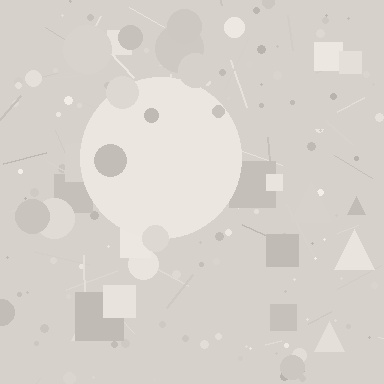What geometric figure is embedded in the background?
A circle is embedded in the background.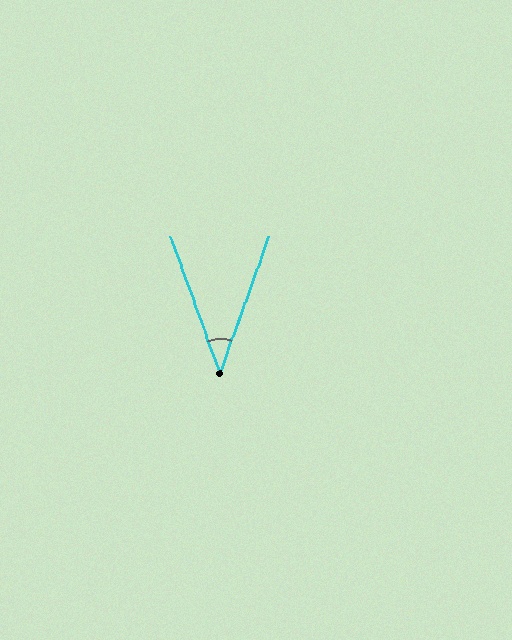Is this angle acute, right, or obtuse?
It is acute.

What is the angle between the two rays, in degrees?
Approximately 39 degrees.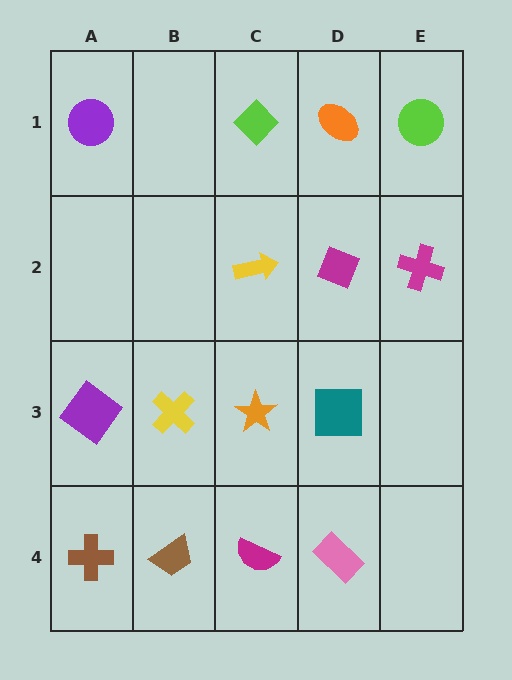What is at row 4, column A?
A brown cross.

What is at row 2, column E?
A magenta cross.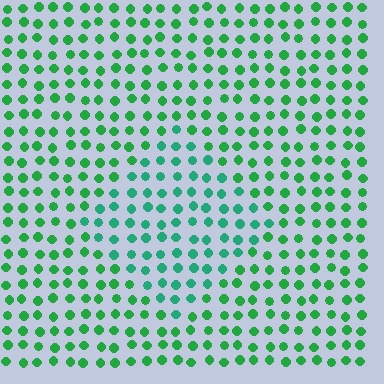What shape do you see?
I see a diamond.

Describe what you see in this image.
The image is filled with small green elements in a uniform arrangement. A diamond-shaped region is visible where the elements are tinted to a slightly different hue, forming a subtle color boundary.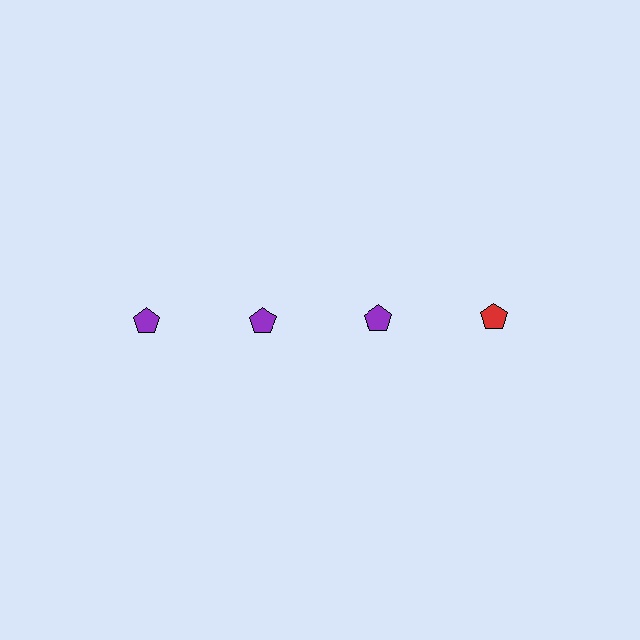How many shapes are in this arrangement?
There are 4 shapes arranged in a grid pattern.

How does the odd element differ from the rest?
It has a different color: red instead of purple.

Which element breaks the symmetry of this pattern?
The red pentagon in the top row, second from right column breaks the symmetry. All other shapes are purple pentagons.